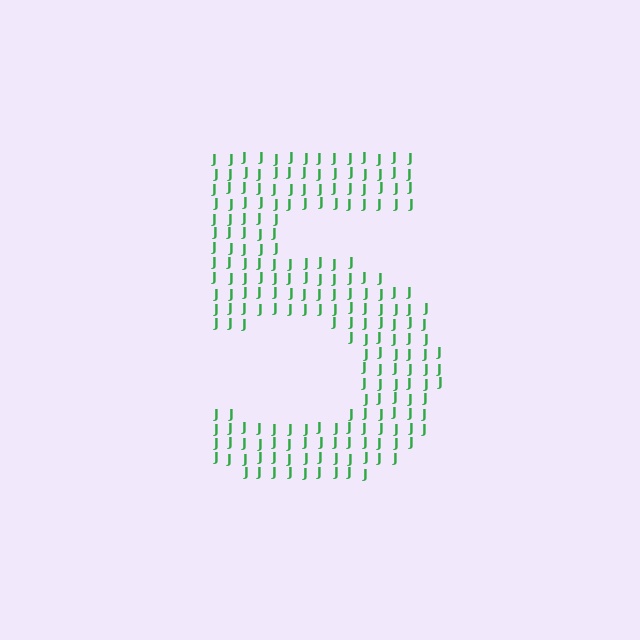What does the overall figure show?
The overall figure shows the digit 5.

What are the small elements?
The small elements are letter J's.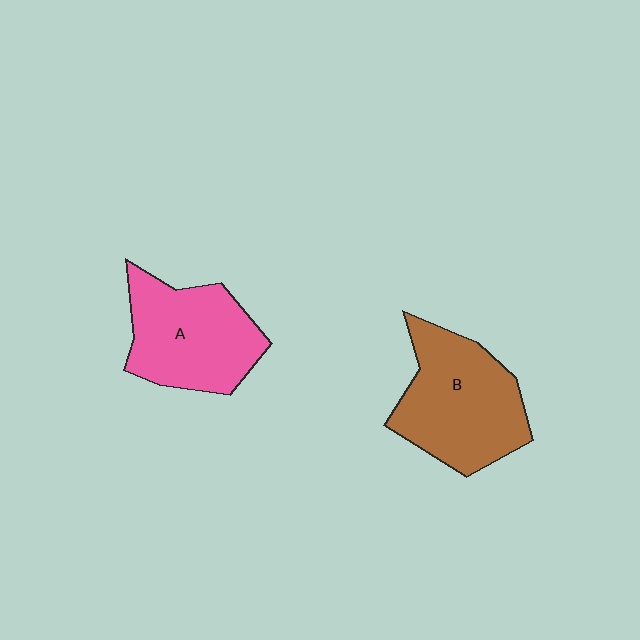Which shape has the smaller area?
Shape A (pink).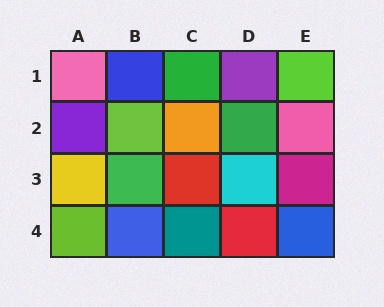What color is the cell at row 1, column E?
Lime.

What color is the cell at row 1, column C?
Green.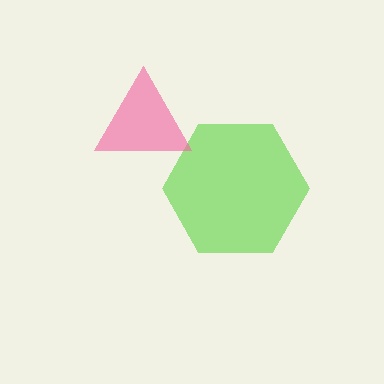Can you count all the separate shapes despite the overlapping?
Yes, there are 2 separate shapes.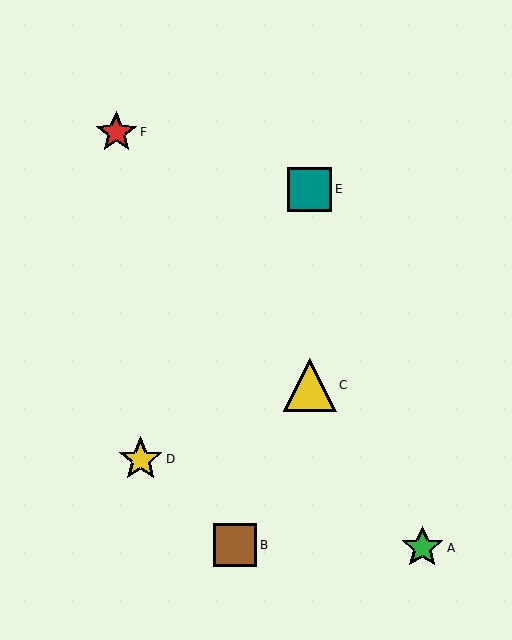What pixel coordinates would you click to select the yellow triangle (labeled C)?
Click at (310, 385) to select the yellow triangle C.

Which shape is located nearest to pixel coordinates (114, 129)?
The red star (labeled F) at (116, 132) is nearest to that location.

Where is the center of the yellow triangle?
The center of the yellow triangle is at (310, 385).